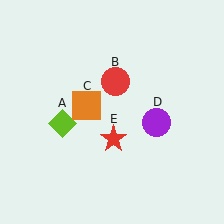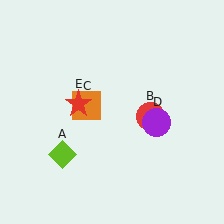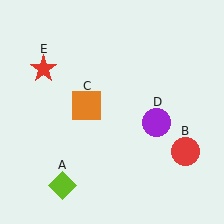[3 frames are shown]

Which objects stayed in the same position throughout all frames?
Orange square (object C) and purple circle (object D) remained stationary.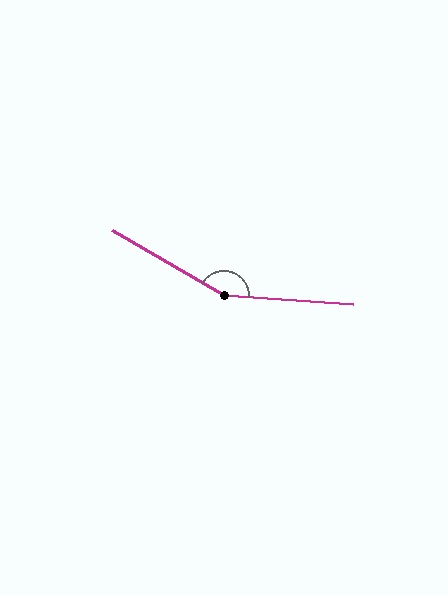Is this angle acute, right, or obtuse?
It is obtuse.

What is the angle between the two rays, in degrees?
Approximately 154 degrees.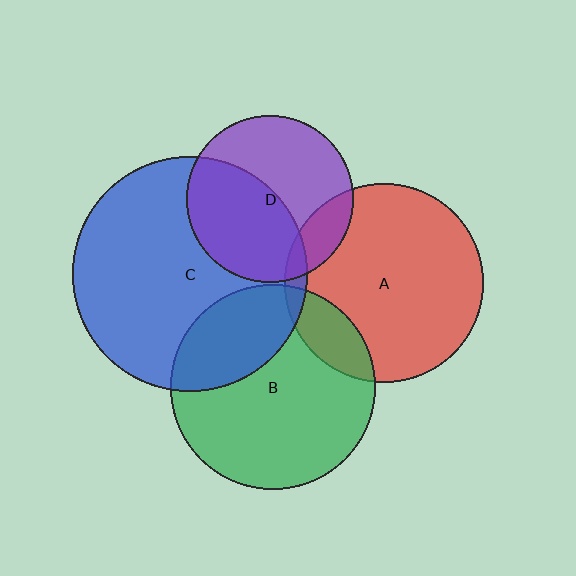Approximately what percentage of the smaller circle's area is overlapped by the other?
Approximately 5%.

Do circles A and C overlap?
Yes.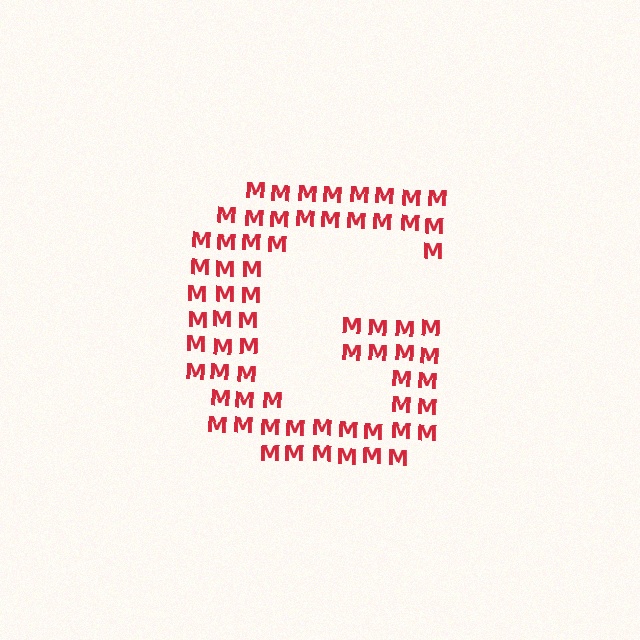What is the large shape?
The large shape is the letter G.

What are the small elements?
The small elements are letter M's.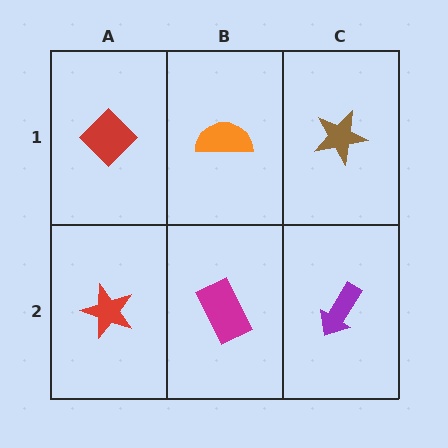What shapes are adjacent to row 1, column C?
A purple arrow (row 2, column C), an orange semicircle (row 1, column B).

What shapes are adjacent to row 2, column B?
An orange semicircle (row 1, column B), a red star (row 2, column A), a purple arrow (row 2, column C).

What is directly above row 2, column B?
An orange semicircle.